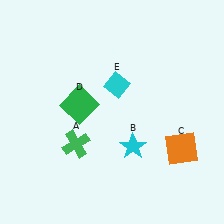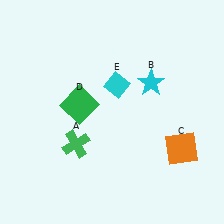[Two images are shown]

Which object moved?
The cyan star (B) moved up.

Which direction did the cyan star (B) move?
The cyan star (B) moved up.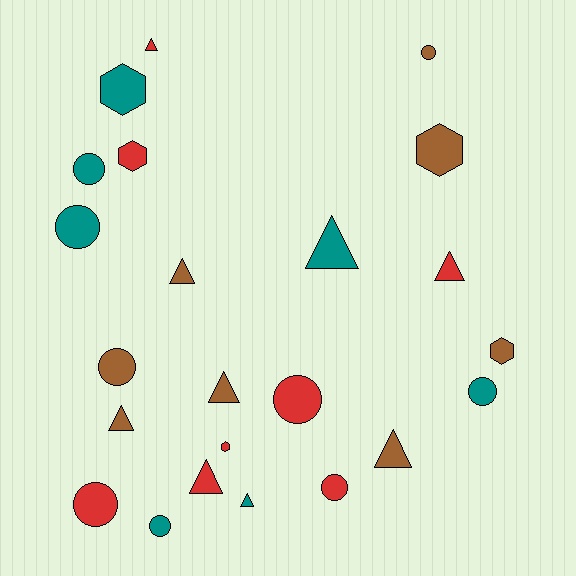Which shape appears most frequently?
Circle, with 9 objects.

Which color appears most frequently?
Red, with 8 objects.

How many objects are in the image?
There are 23 objects.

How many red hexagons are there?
There are 2 red hexagons.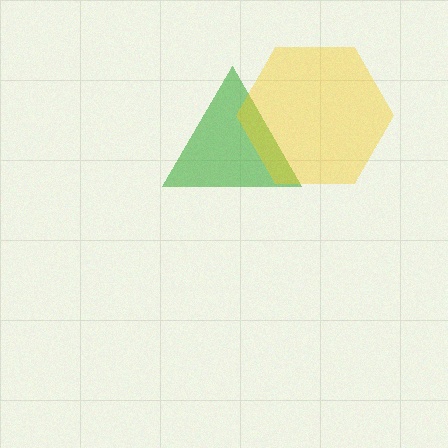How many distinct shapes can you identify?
There are 2 distinct shapes: a green triangle, a yellow hexagon.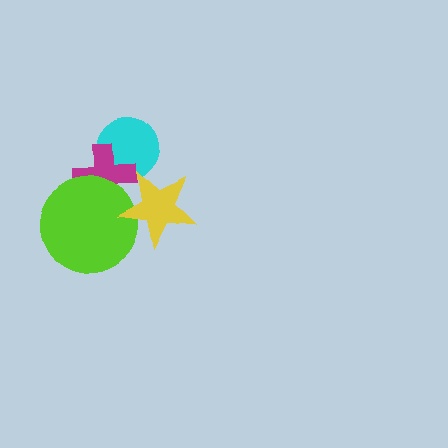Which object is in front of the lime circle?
The yellow star is in front of the lime circle.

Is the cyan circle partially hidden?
Yes, it is partially covered by another shape.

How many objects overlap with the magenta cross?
3 objects overlap with the magenta cross.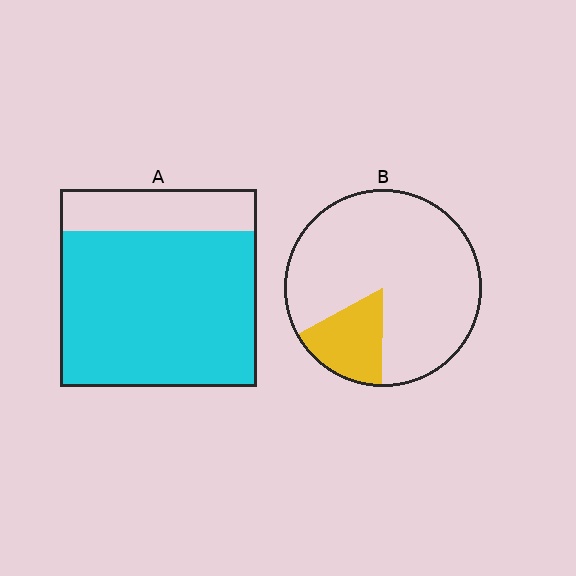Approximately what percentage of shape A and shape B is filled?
A is approximately 80% and B is approximately 15%.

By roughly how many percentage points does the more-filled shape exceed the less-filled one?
By roughly 60 percentage points (A over B).